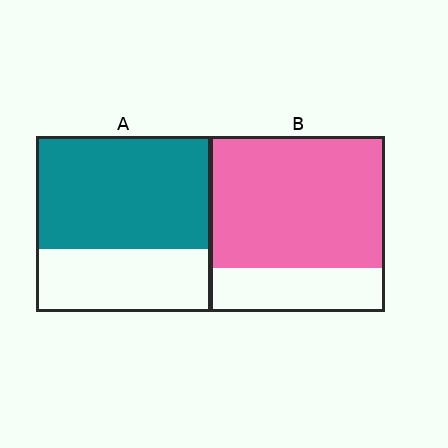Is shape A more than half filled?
Yes.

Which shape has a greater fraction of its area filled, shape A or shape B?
Shape B.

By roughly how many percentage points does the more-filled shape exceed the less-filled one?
By roughly 10 percentage points (B over A).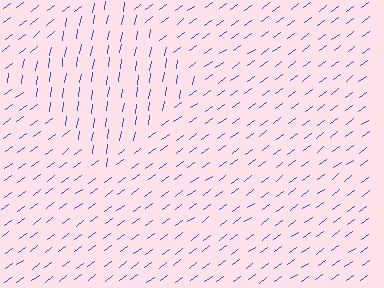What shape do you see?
I see a diamond.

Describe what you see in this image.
The image is filled with small blue line segments. A diamond region in the image has lines oriented differently from the surrounding lines, creating a visible texture boundary.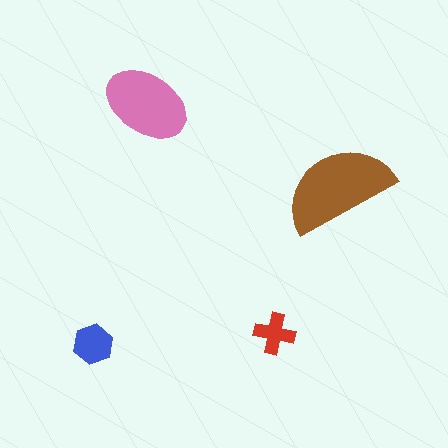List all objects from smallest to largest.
The red cross, the blue hexagon, the pink ellipse, the brown semicircle.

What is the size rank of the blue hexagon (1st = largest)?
3rd.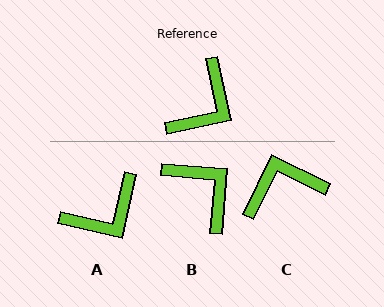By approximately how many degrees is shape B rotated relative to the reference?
Approximately 73 degrees counter-clockwise.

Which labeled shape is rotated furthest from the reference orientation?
C, about 142 degrees away.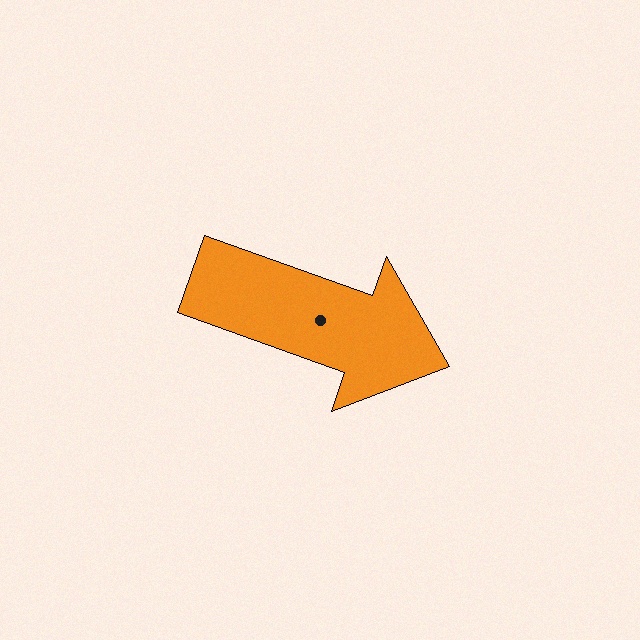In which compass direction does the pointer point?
East.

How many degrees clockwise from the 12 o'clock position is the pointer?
Approximately 110 degrees.